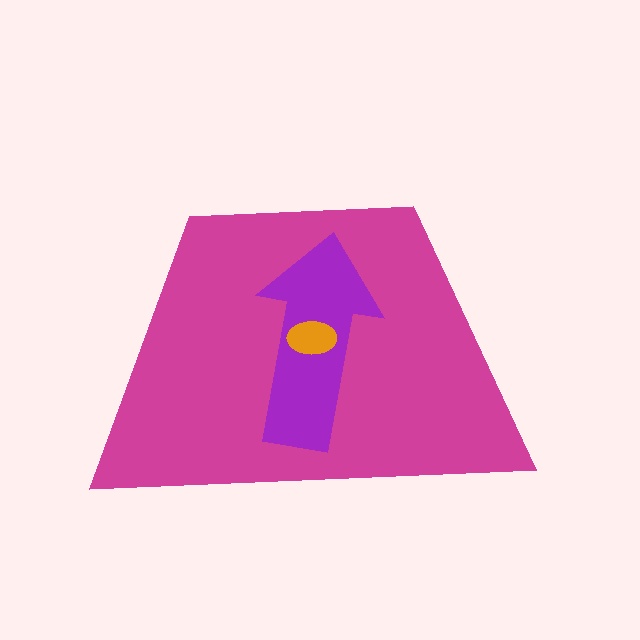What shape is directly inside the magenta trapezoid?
The purple arrow.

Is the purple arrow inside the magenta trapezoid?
Yes.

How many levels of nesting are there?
3.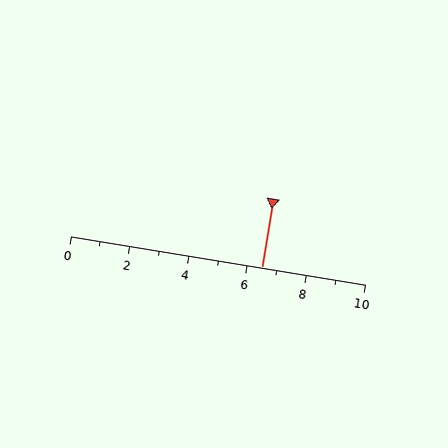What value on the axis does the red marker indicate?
The marker indicates approximately 6.5.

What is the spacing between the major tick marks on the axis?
The major ticks are spaced 2 apart.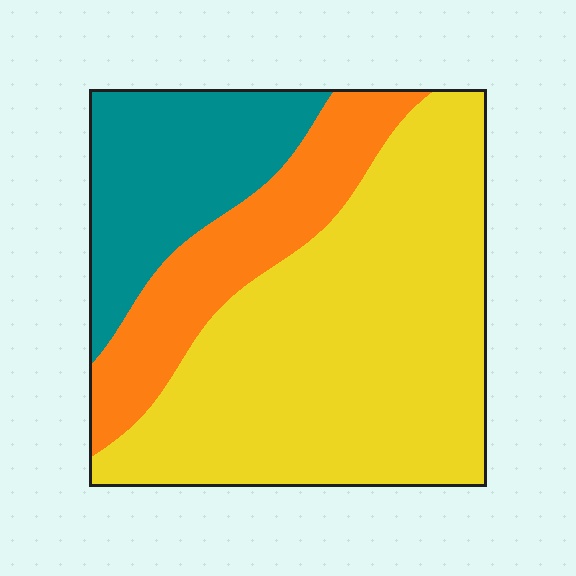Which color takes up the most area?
Yellow, at roughly 60%.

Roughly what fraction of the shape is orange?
Orange takes up between a sixth and a third of the shape.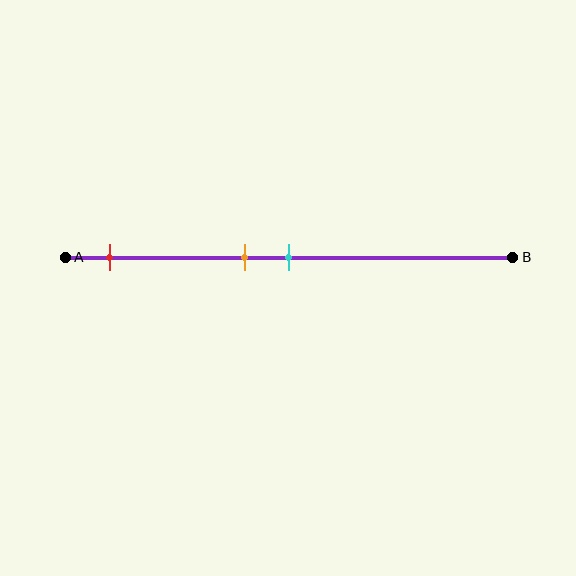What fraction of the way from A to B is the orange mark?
The orange mark is approximately 40% (0.4) of the way from A to B.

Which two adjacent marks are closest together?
The orange and cyan marks are the closest adjacent pair.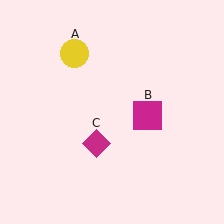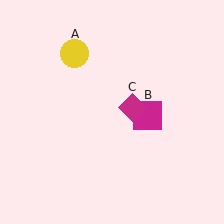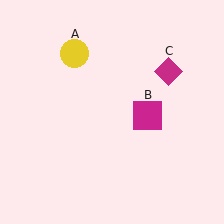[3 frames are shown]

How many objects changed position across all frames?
1 object changed position: magenta diamond (object C).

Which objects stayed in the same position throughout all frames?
Yellow circle (object A) and magenta square (object B) remained stationary.